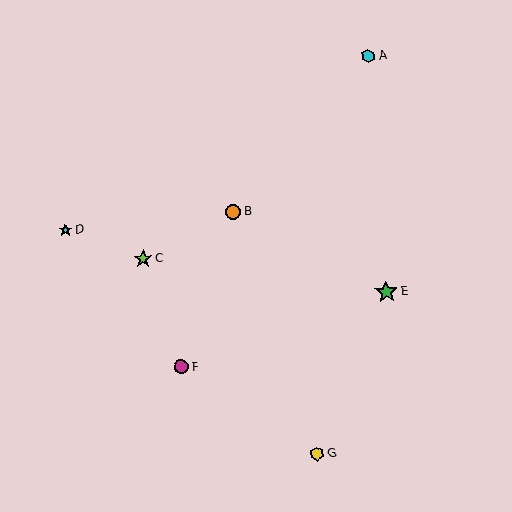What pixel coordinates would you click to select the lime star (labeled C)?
Click at (143, 259) to select the lime star C.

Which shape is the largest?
The green star (labeled E) is the largest.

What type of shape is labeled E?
Shape E is a green star.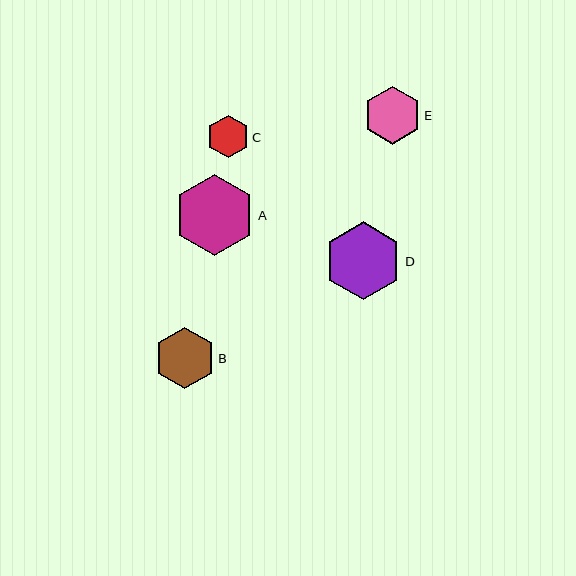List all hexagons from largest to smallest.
From largest to smallest: A, D, B, E, C.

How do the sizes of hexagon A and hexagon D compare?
Hexagon A and hexagon D are approximately the same size.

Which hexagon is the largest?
Hexagon A is the largest with a size of approximately 81 pixels.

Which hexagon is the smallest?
Hexagon C is the smallest with a size of approximately 42 pixels.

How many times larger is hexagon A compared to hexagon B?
Hexagon A is approximately 1.3 times the size of hexagon B.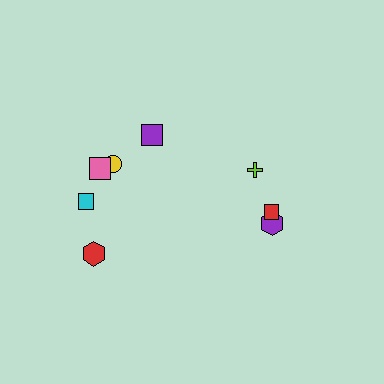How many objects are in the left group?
There are 5 objects.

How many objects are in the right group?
There are 3 objects.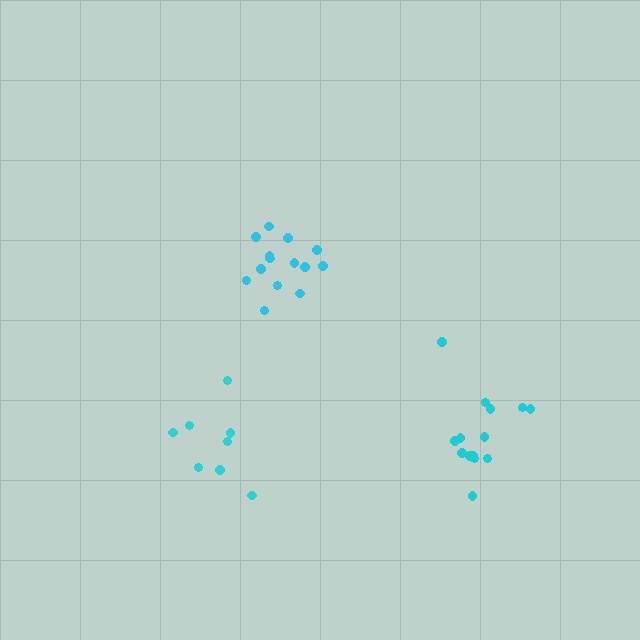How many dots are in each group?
Group 1: 14 dots, Group 2: 14 dots, Group 3: 8 dots (36 total).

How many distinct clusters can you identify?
There are 3 distinct clusters.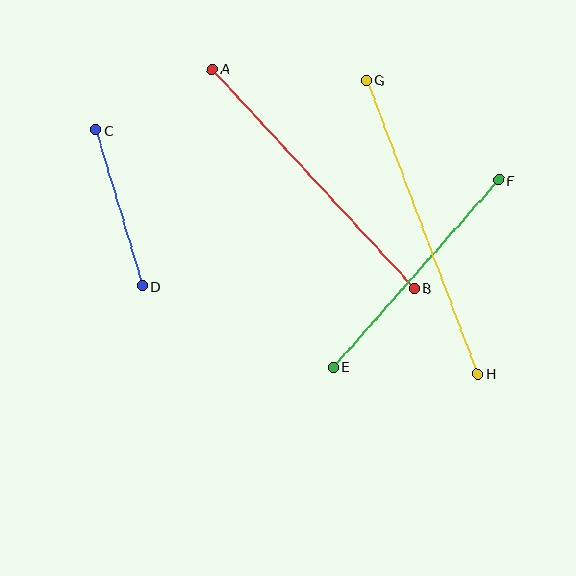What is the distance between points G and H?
The distance is approximately 314 pixels.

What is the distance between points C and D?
The distance is approximately 163 pixels.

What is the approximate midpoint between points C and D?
The midpoint is at approximately (119, 208) pixels.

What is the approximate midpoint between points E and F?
The midpoint is at approximately (416, 273) pixels.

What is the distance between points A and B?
The distance is approximately 298 pixels.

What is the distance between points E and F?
The distance is approximately 250 pixels.